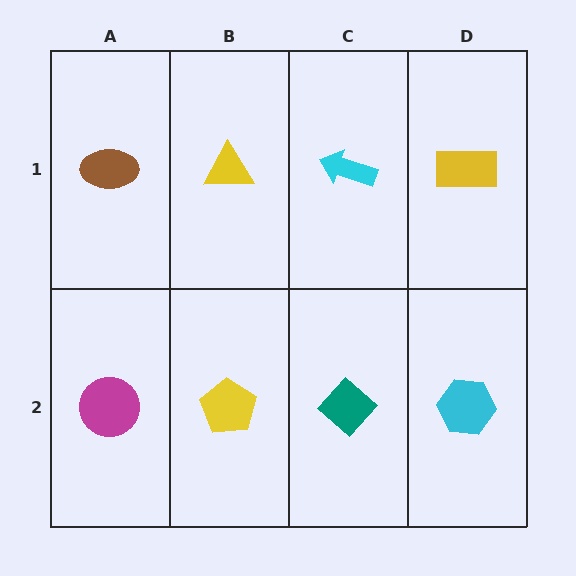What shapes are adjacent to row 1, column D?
A cyan hexagon (row 2, column D), a cyan arrow (row 1, column C).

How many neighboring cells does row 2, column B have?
3.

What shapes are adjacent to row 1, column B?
A yellow pentagon (row 2, column B), a brown ellipse (row 1, column A), a cyan arrow (row 1, column C).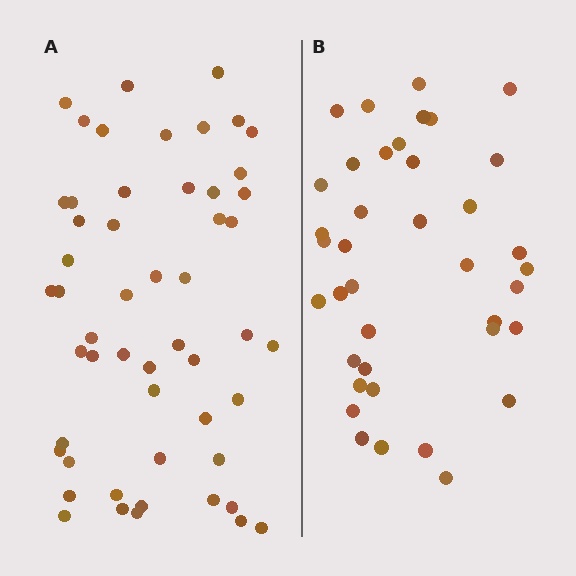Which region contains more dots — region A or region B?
Region A (the left region) has more dots.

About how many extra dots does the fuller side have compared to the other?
Region A has approximately 15 more dots than region B.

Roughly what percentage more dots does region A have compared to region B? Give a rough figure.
About 35% more.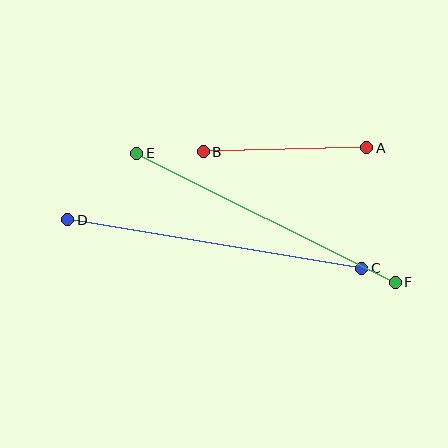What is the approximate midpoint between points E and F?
The midpoint is at approximately (266, 218) pixels.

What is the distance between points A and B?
The distance is approximately 164 pixels.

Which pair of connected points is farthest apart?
Points C and D are farthest apart.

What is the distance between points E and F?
The distance is approximately 289 pixels.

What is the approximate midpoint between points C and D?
The midpoint is at approximately (215, 244) pixels.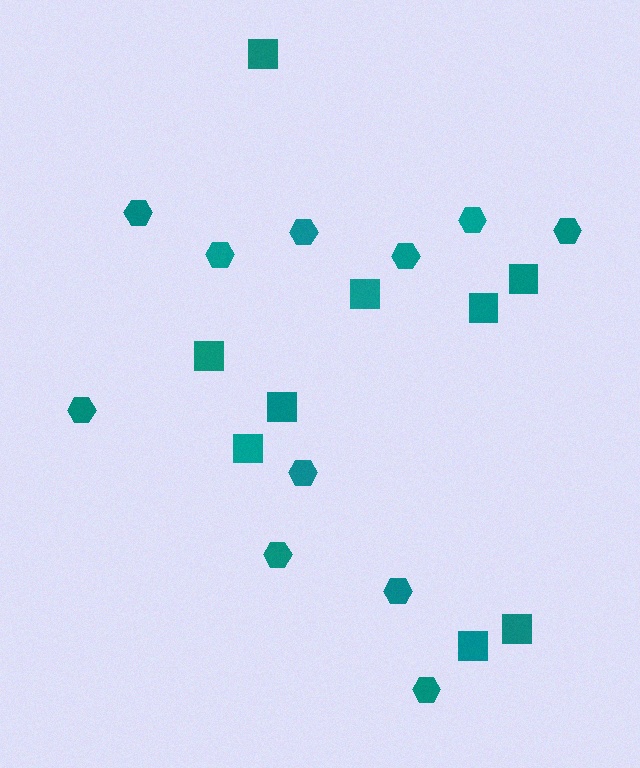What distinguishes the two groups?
There are 2 groups: one group of hexagons (11) and one group of squares (9).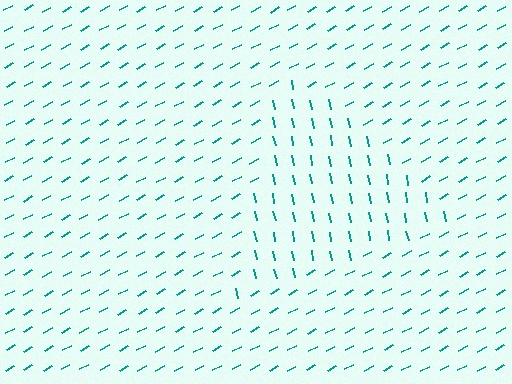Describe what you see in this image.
The image is filled with small teal line segments. A triangle region in the image has lines oriented differently from the surrounding lines, creating a visible texture boundary.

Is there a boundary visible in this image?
Yes, there is a texture boundary formed by a change in line orientation.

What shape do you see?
I see a triangle.